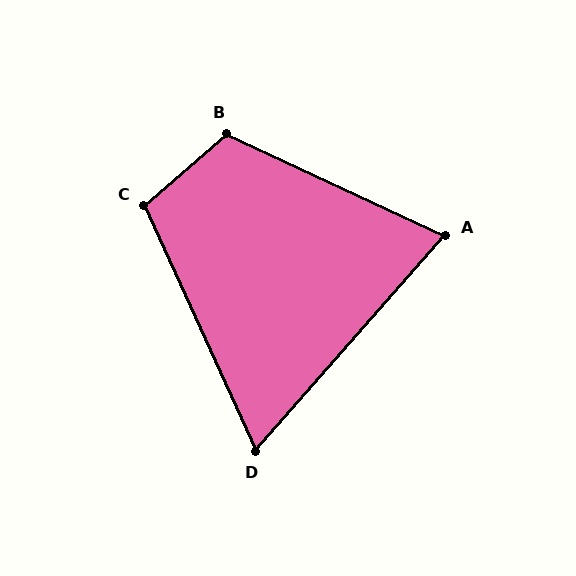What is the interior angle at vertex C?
Approximately 106 degrees (obtuse).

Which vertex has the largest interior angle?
B, at approximately 114 degrees.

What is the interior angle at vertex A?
Approximately 74 degrees (acute).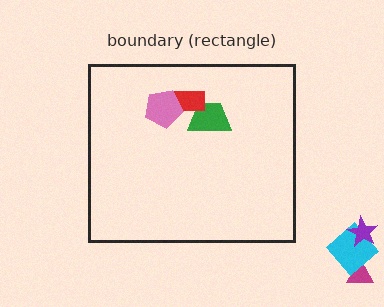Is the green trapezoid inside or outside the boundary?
Inside.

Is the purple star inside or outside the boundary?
Outside.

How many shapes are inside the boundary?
3 inside, 3 outside.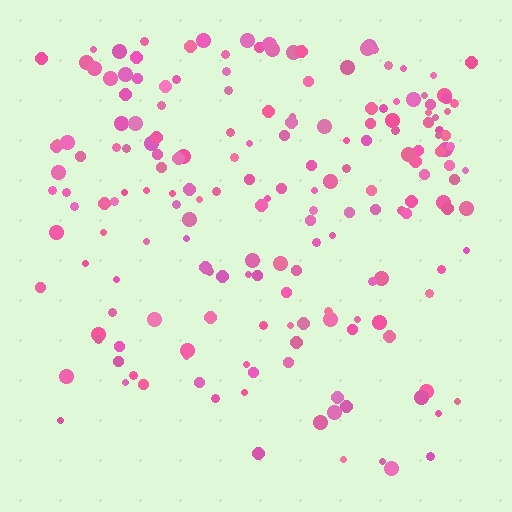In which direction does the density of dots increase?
From bottom to top, with the top side densest.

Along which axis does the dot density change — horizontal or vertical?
Vertical.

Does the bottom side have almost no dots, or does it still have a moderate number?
Still a moderate number, just noticeably fewer than the top.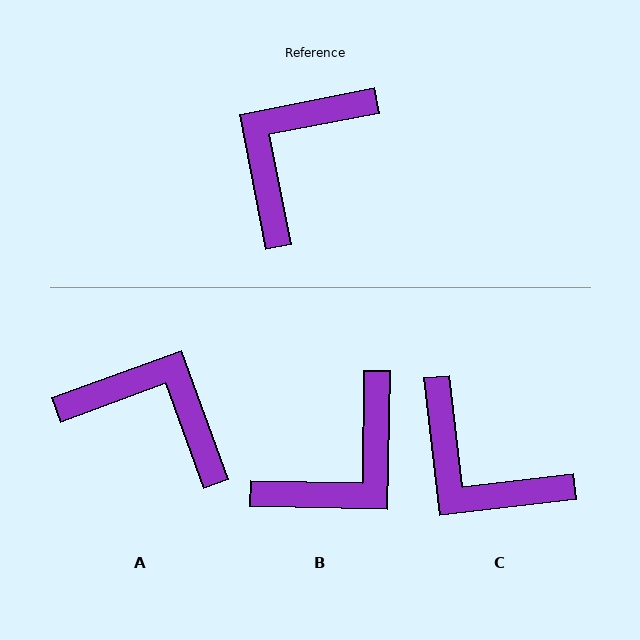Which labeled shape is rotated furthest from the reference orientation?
B, about 168 degrees away.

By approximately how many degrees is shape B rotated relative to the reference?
Approximately 168 degrees counter-clockwise.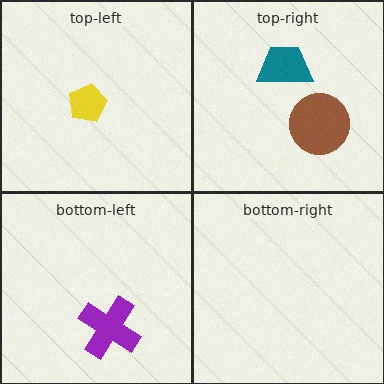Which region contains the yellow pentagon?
The top-left region.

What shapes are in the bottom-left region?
The purple cross.